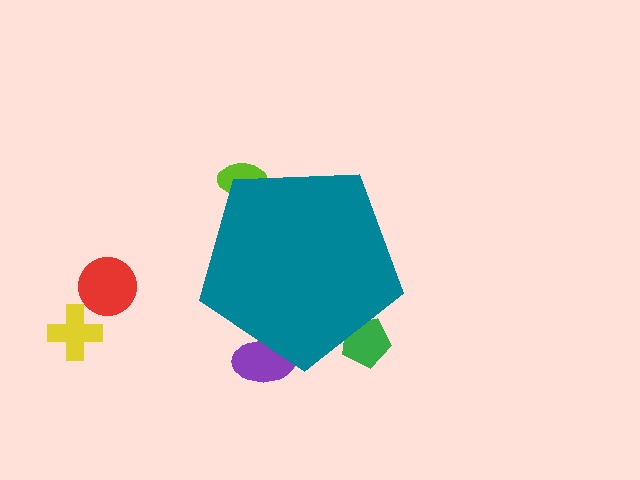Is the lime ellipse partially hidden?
Yes, the lime ellipse is partially hidden behind the teal pentagon.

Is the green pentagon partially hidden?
Yes, the green pentagon is partially hidden behind the teal pentagon.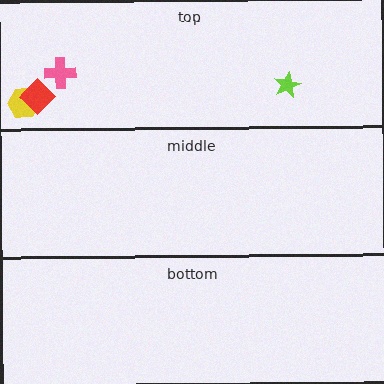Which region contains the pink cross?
The top region.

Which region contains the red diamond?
The top region.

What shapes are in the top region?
The lime star, the yellow hexagon, the red diamond, the pink cross.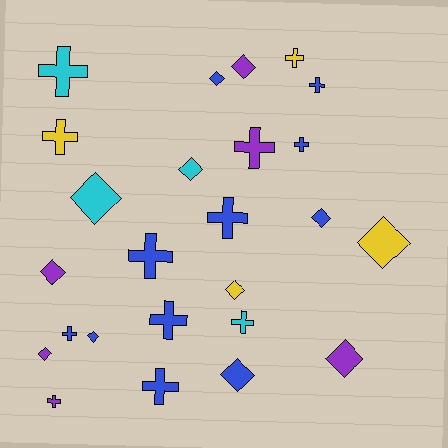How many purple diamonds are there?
There are 4 purple diamonds.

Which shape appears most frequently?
Cross, with 13 objects.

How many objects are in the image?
There are 25 objects.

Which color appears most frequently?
Blue, with 11 objects.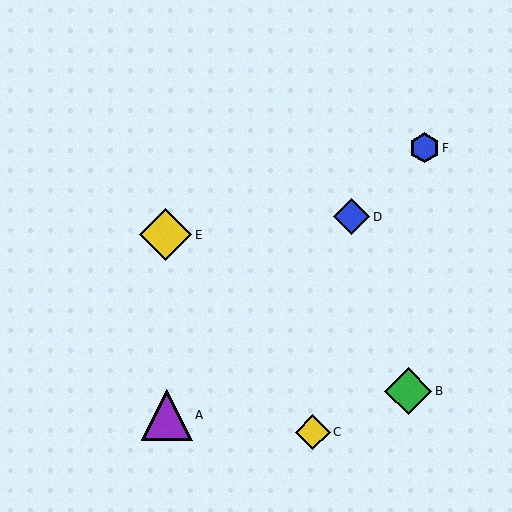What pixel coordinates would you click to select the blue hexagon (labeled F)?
Click at (424, 148) to select the blue hexagon F.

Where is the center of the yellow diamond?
The center of the yellow diamond is at (166, 235).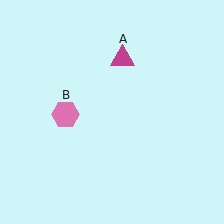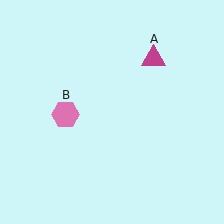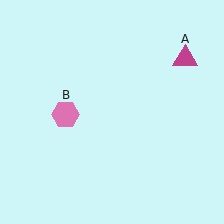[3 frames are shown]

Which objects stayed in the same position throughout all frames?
Pink hexagon (object B) remained stationary.